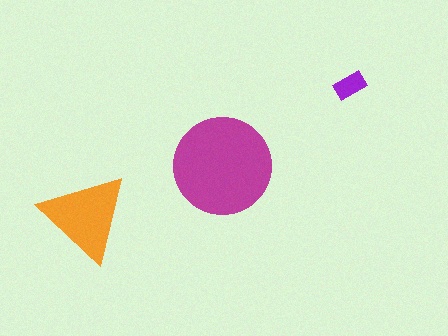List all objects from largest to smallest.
The magenta circle, the orange triangle, the purple rectangle.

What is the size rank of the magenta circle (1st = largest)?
1st.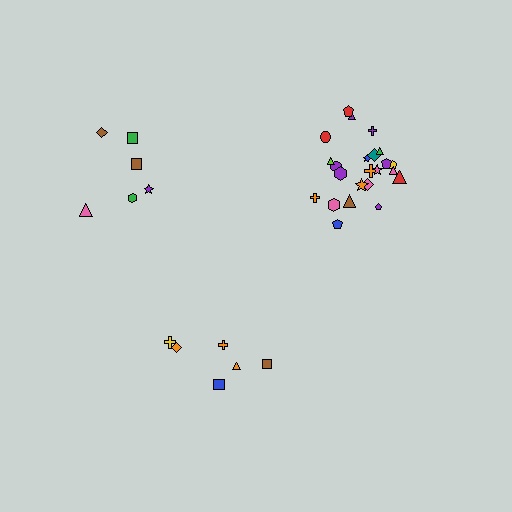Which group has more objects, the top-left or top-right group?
The top-right group.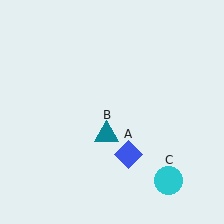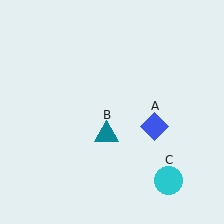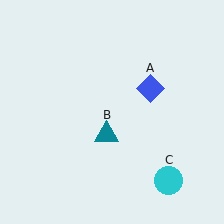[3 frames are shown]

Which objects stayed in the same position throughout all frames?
Teal triangle (object B) and cyan circle (object C) remained stationary.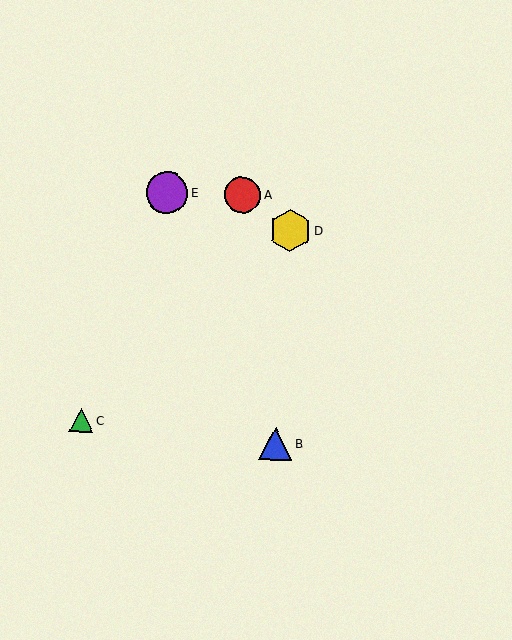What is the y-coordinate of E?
Object E is at y≈193.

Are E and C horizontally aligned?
No, E is at y≈193 and C is at y≈420.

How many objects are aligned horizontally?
2 objects (A, E) are aligned horizontally.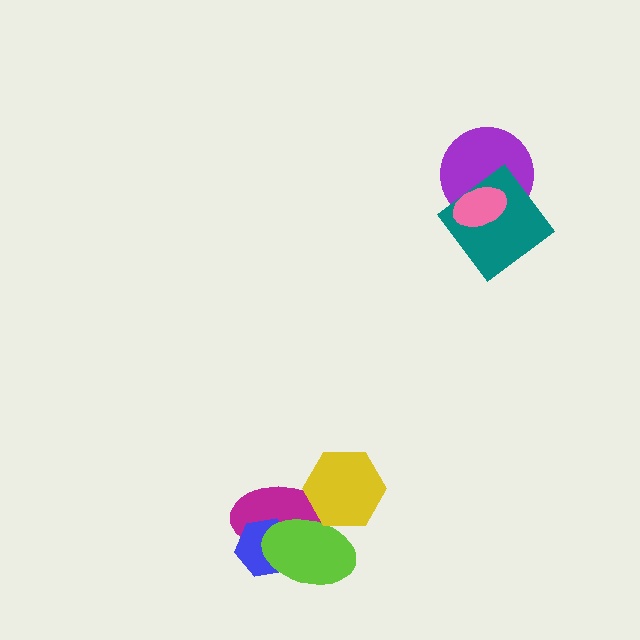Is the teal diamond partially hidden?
Yes, it is partially covered by another shape.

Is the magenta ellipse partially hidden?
Yes, it is partially covered by another shape.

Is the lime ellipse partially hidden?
Yes, it is partially covered by another shape.